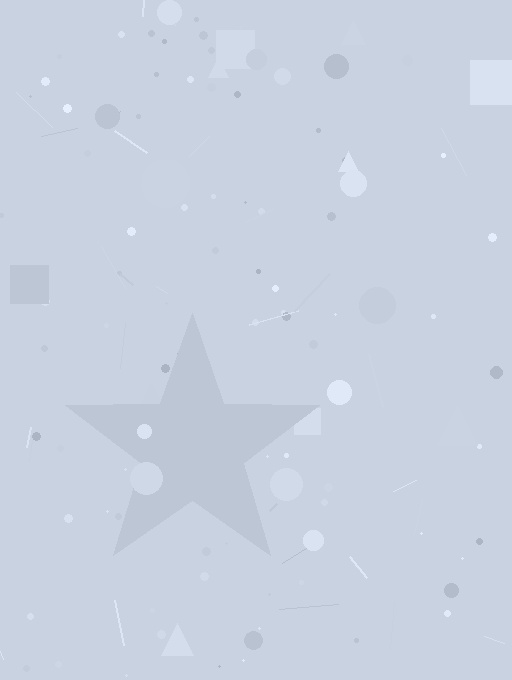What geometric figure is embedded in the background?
A star is embedded in the background.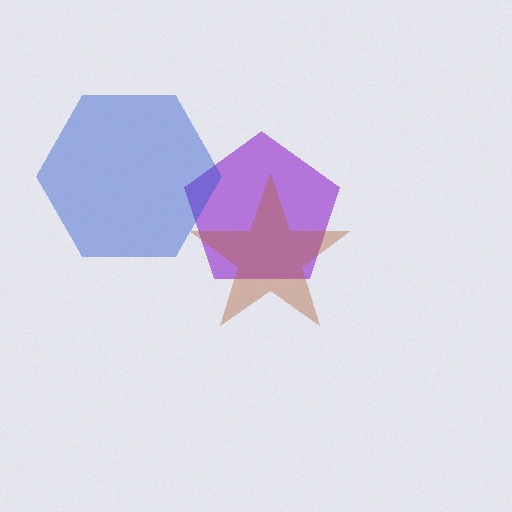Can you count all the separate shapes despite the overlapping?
Yes, there are 3 separate shapes.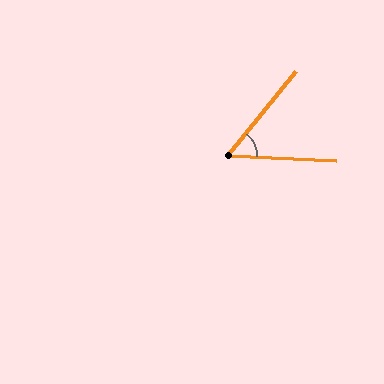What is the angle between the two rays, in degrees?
Approximately 54 degrees.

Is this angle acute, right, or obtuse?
It is acute.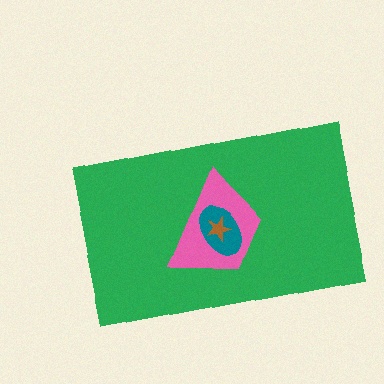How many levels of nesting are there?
4.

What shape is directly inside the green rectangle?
The pink trapezoid.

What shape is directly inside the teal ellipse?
The brown star.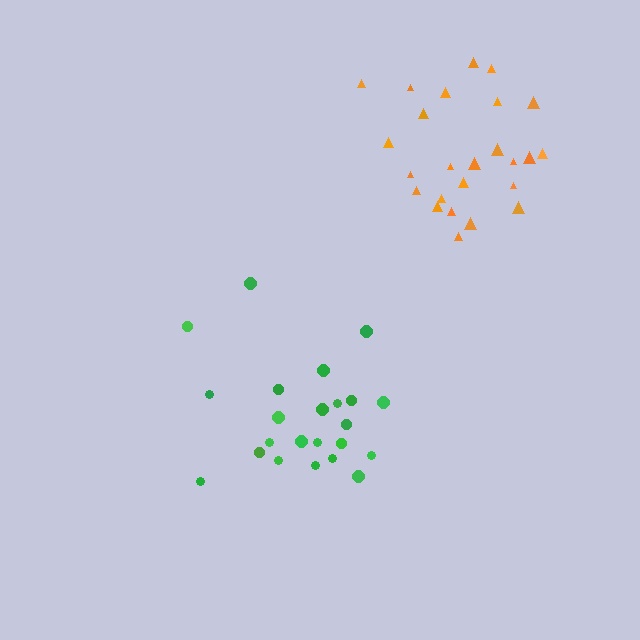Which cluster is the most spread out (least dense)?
Green.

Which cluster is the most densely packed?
Orange.